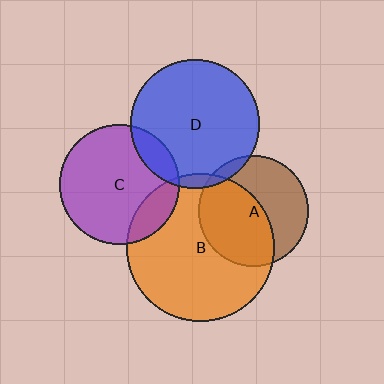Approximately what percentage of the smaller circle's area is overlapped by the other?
Approximately 5%.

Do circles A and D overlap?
Yes.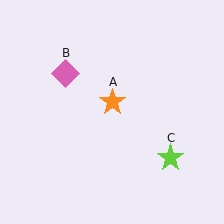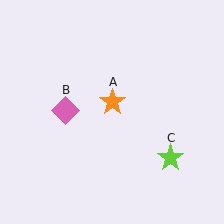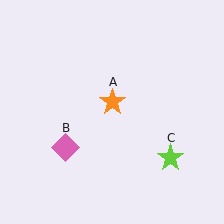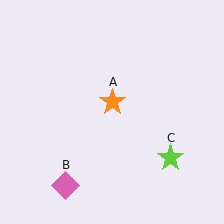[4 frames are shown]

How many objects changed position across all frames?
1 object changed position: pink diamond (object B).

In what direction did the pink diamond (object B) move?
The pink diamond (object B) moved down.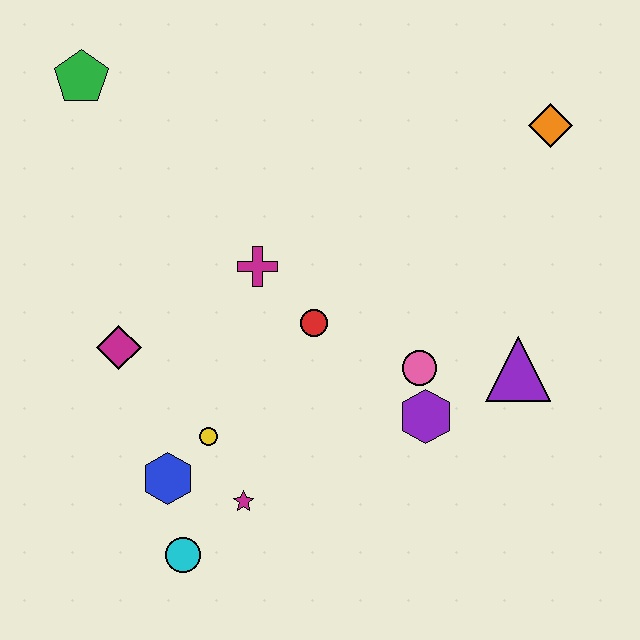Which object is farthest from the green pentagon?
The purple triangle is farthest from the green pentagon.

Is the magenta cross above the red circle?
Yes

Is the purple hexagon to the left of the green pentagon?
No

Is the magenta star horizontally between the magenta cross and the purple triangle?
No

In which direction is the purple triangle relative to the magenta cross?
The purple triangle is to the right of the magenta cross.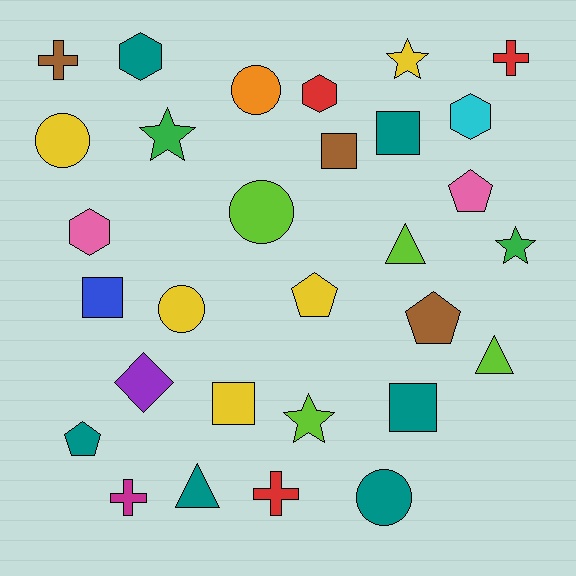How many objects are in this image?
There are 30 objects.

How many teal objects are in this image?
There are 6 teal objects.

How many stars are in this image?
There are 4 stars.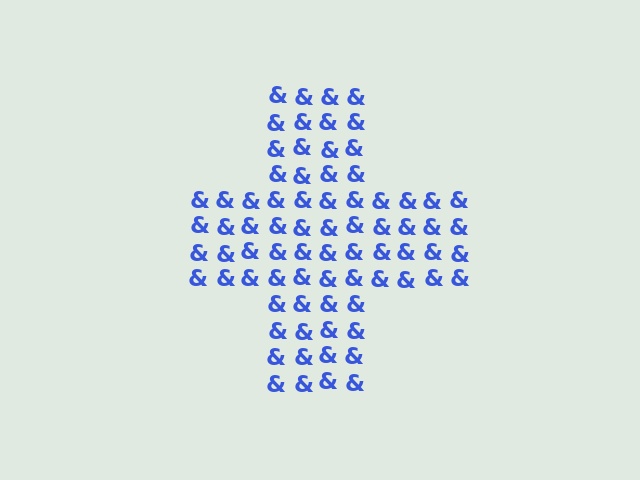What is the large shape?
The large shape is a cross.